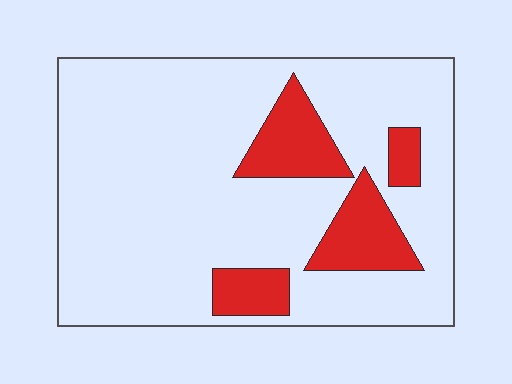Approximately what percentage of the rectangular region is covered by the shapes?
Approximately 15%.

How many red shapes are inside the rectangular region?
4.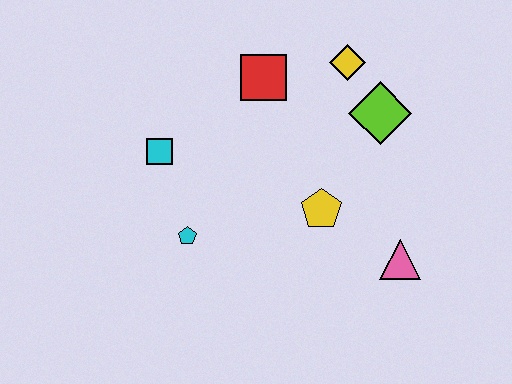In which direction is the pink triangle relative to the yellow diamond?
The pink triangle is below the yellow diamond.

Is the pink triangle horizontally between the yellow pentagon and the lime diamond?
No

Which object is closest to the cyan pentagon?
The cyan square is closest to the cyan pentagon.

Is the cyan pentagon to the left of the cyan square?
No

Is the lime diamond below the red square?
Yes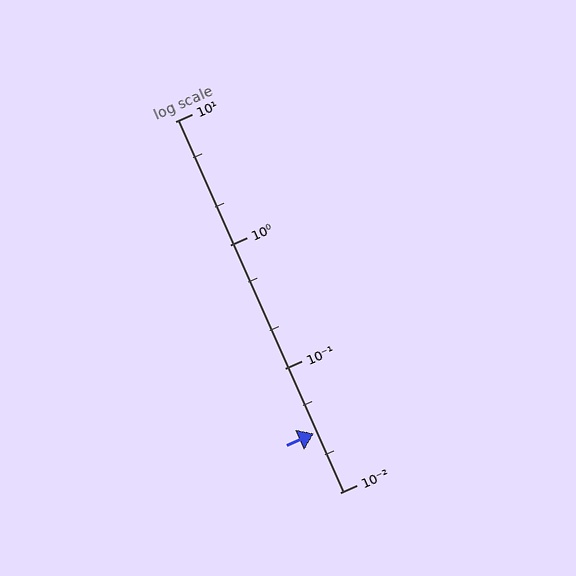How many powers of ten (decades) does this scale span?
The scale spans 3 decades, from 0.01 to 10.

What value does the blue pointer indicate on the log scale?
The pointer indicates approximately 0.03.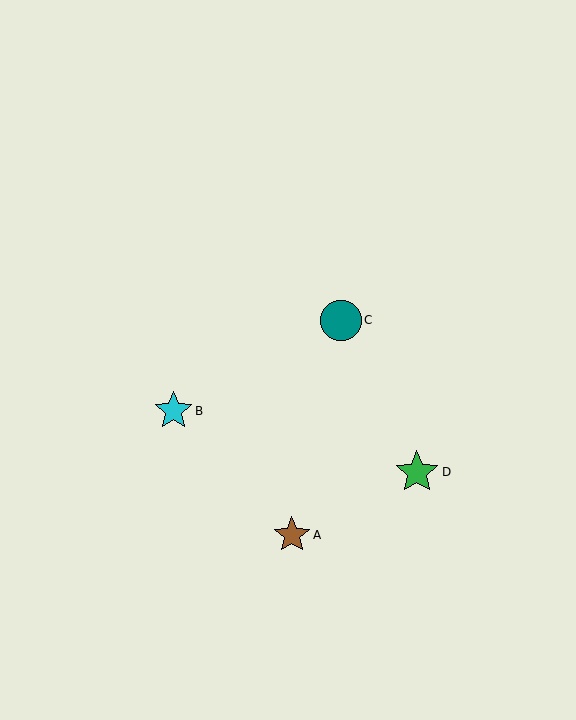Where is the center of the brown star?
The center of the brown star is at (292, 535).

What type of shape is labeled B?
Shape B is a cyan star.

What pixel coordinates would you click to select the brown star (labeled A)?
Click at (292, 535) to select the brown star A.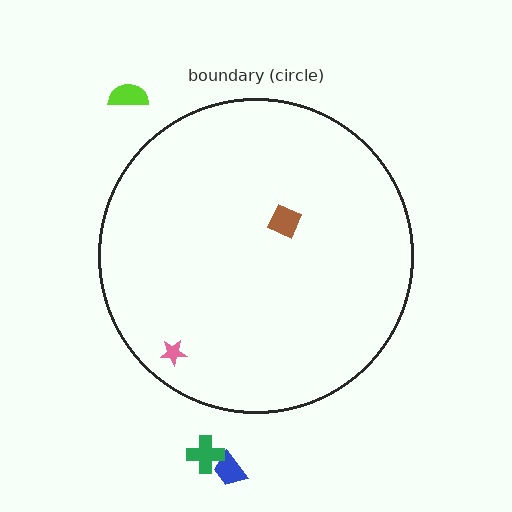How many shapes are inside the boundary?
2 inside, 3 outside.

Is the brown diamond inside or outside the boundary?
Inside.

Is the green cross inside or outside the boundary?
Outside.